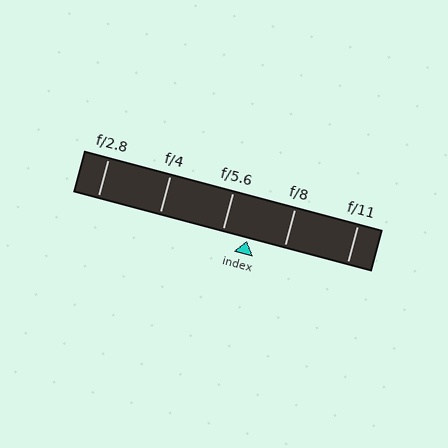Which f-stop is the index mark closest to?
The index mark is closest to f/5.6.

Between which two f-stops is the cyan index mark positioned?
The index mark is between f/5.6 and f/8.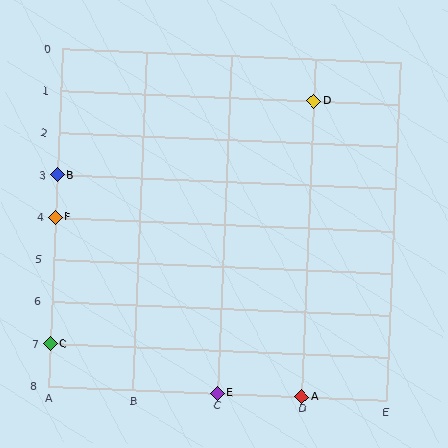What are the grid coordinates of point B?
Point B is at grid coordinates (A, 3).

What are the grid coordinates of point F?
Point F is at grid coordinates (A, 4).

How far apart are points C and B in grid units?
Points C and B are 4 rows apart.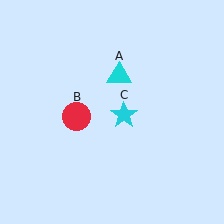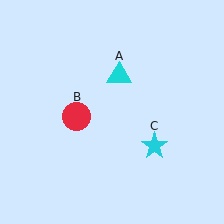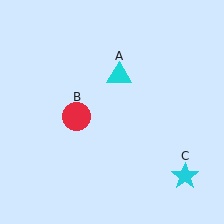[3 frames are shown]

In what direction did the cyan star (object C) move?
The cyan star (object C) moved down and to the right.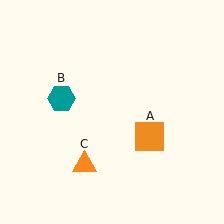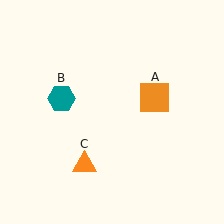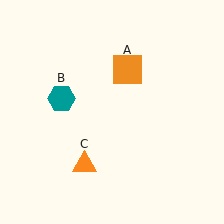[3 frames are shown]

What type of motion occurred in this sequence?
The orange square (object A) rotated counterclockwise around the center of the scene.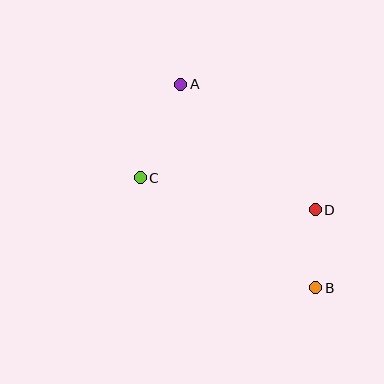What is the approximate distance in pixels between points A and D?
The distance between A and D is approximately 184 pixels.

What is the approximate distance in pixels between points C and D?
The distance between C and D is approximately 178 pixels.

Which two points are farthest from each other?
Points A and B are farthest from each other.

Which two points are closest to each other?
Points B and D are closest to each other.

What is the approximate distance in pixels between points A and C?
The distance between A and C is approximately 102 pixels.